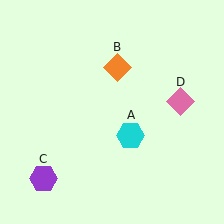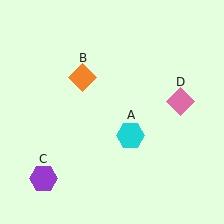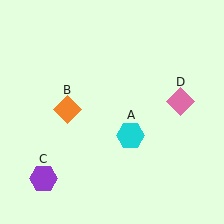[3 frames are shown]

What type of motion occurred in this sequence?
The orange diamond (object B) rotated counterclockwise around the center of the scene.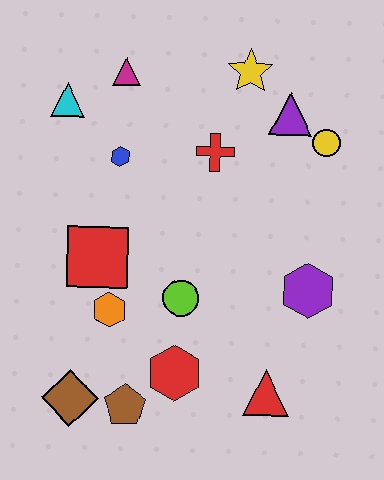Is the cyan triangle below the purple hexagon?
No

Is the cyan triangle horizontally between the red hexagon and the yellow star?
No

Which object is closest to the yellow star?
The purple triangle is closest to the yellow star.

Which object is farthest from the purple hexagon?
The cyan triangle is farthest from the purple hexagon.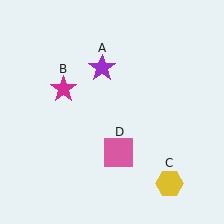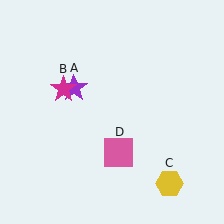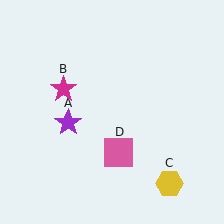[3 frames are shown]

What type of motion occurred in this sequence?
The purple star (object A) rotated counterclockwise around the center of the scene.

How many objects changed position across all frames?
1 object changed position: purple star (object A).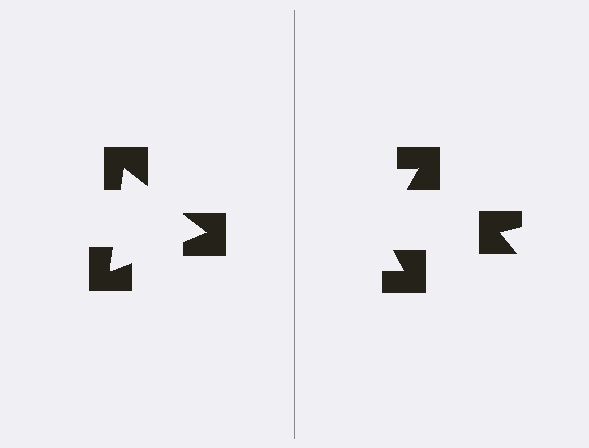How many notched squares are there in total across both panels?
6 — 3 on each side.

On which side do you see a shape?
An illusory triangle appears on the left side. On the right side the wedge cuts are rotated, so no coherent shape forms.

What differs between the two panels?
The notched squares are positioned identically on both sides; only the wedge orientations differ. On the left they align to a triangle; on the right they are misaligned.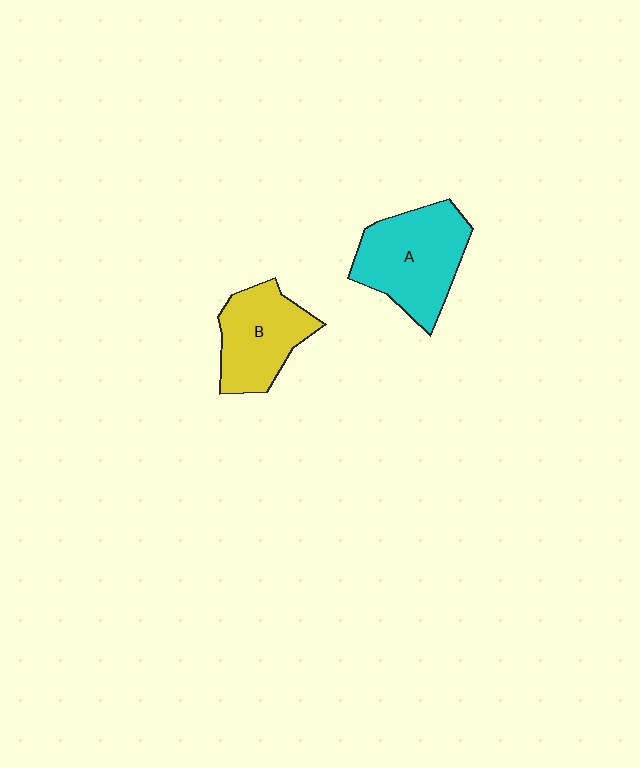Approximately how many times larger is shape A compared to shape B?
Approximately 1.3 times.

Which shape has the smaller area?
Shape B (yellow).